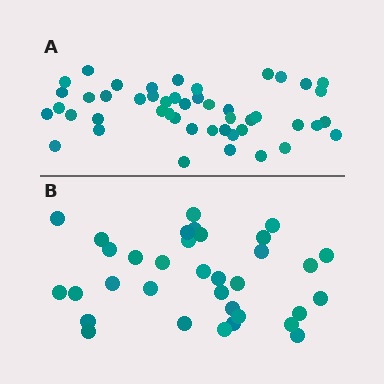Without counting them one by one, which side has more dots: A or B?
Region A (the top region) has more dots.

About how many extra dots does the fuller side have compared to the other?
Region A has approximately 15 more dots than region B.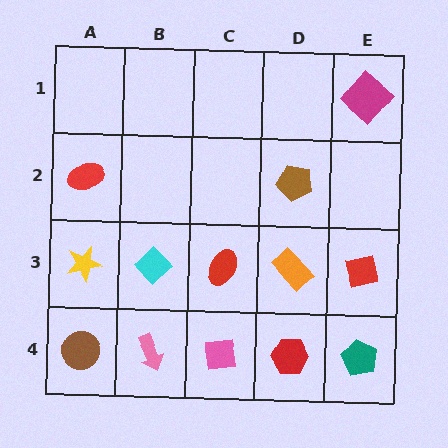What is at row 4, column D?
A red hexagon.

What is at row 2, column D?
A brown pentagon.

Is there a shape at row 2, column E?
No, that cell is empty.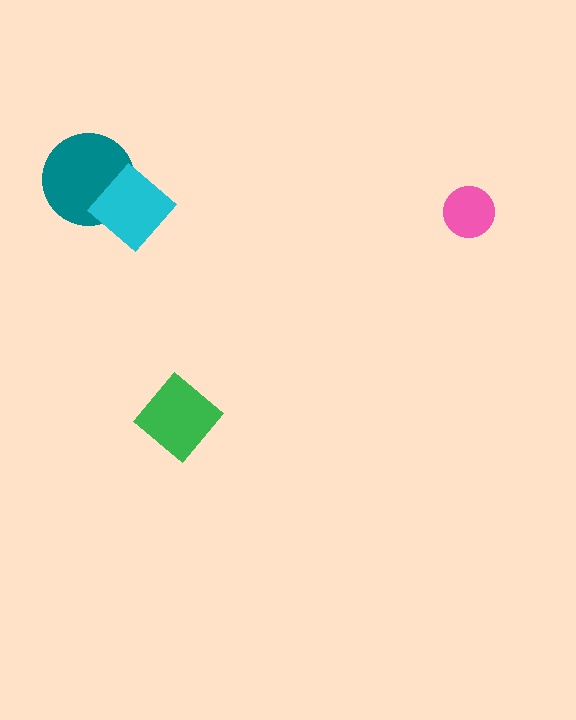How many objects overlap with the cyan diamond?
1 object overlaps with the cyan diamond.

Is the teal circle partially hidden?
Yes, it is partially covered by another shape.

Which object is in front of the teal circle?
The cyan diamond is in front of the teal circle.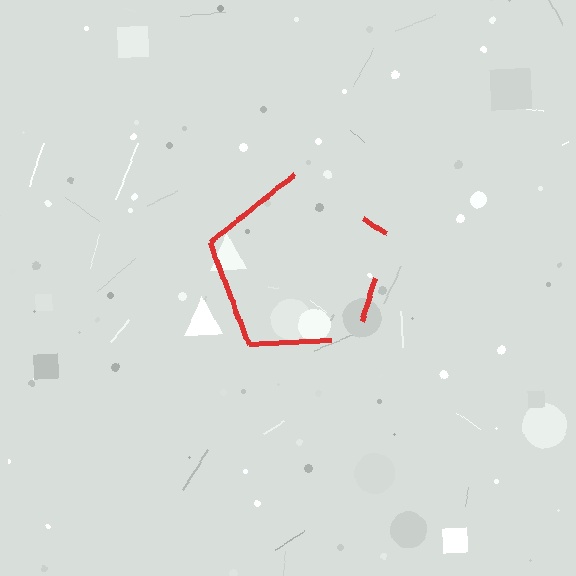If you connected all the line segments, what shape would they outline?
They would outline a pentagon.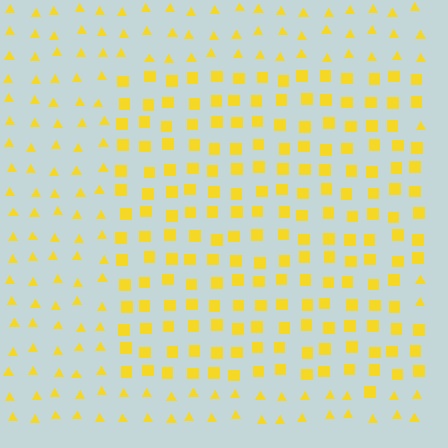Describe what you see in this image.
The image is filled with small yellow elements arranged in a uniform grid. A rectangle-shaped region contains squares, while the surrounding area contains triangles. The boundary is defined purely by the change in element shape.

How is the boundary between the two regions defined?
The boundary is defined by a change in element shape: squares inside vs. triangles outside. All elements share the same color and spacing.